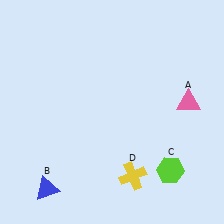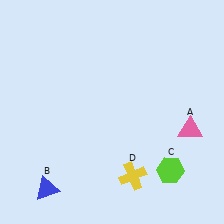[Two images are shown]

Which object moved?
The pink triangle (A) moved down.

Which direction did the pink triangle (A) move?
The pink triangle (A) moved down.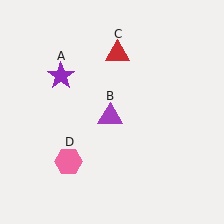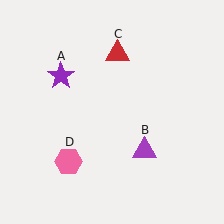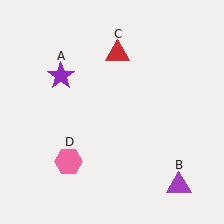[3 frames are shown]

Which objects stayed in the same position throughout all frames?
Purple star (object A) and red triangle (object C) and pink hexagon (object D) remained stationary.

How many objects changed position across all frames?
1 object changed position: purple triangle (object B).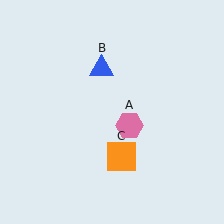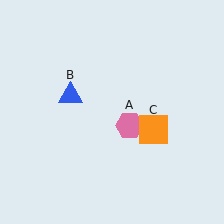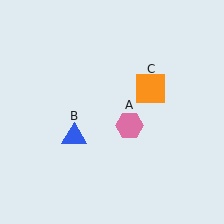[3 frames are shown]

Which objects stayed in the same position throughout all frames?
Pink hexagon (object A) remained stationary.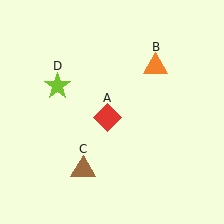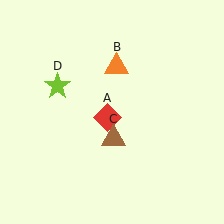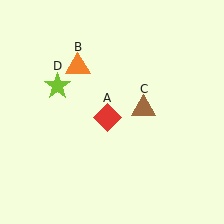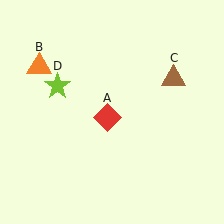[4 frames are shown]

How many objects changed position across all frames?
2 objects changed position: orange triangle (object B), brown triangle (object C).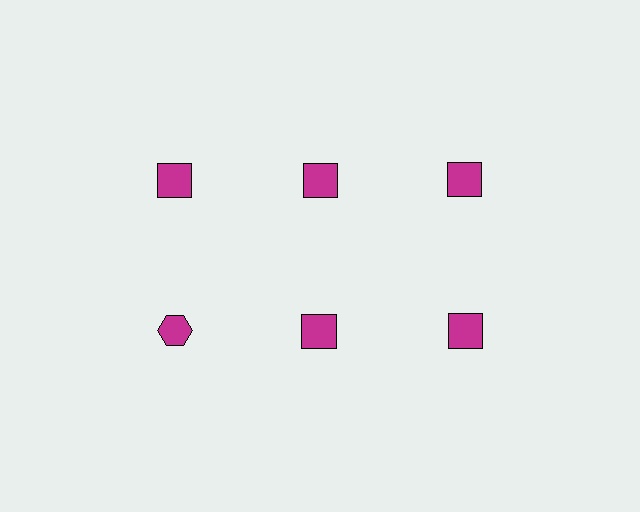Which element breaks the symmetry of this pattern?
The magenta hexagon in the second row, leftmost column breaks the symmetry. All other shapes are magenta squares.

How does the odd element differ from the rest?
It has a different shape: hexagon instead of square.